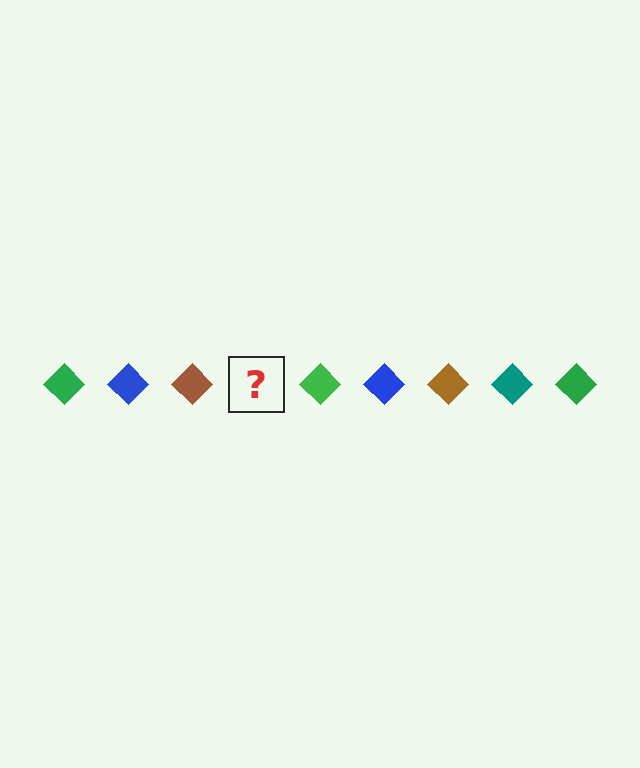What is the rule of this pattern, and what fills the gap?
The rule is that the pattern cycles through green, blue, brown, teal diamonds. The gap should be filled with a teal diamond.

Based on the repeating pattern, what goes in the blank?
The blank should be a teal diamond.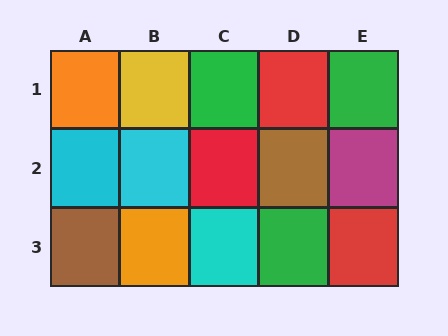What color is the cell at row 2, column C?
Red.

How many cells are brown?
2 cells are brown.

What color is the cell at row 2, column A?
Cyan.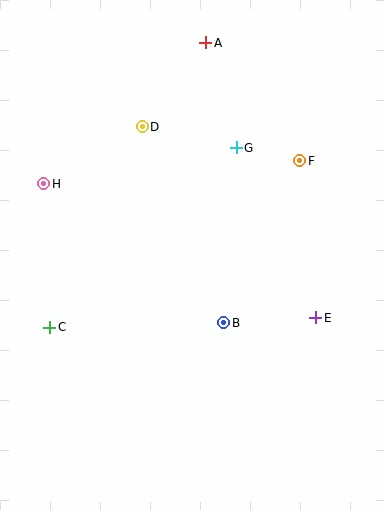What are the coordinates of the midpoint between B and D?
The midpoint between B and D is at (183, 225).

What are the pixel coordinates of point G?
Point G is at (236, 148).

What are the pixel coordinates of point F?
Point F is at (300, 161).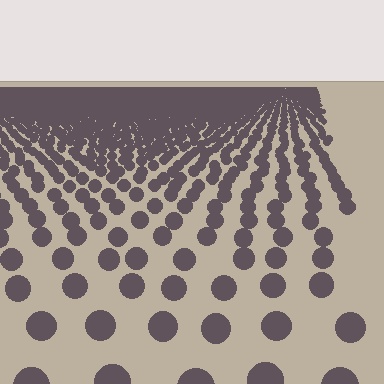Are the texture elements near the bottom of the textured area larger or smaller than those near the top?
Larger. Near the bottom, elements are closer to the viewer and appear at a bigger on-screen size.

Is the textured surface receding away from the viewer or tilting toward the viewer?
The surface is receding away from the viewer. Texture elements get smaller and denser toward the top.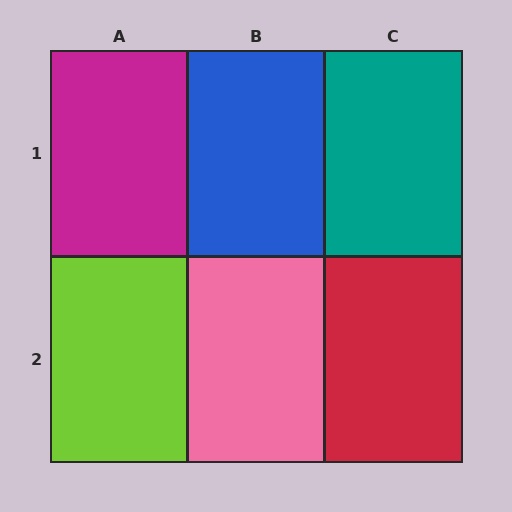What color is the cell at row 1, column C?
Teal.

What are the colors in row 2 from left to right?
Lime, pink, red.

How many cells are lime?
1 cell is lime.